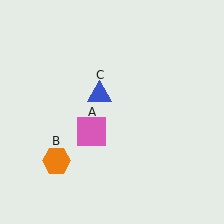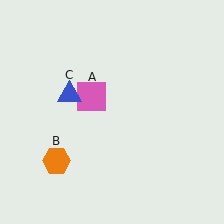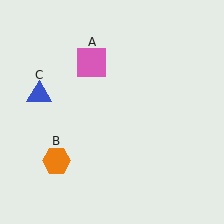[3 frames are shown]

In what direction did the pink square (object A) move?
The pink square (object A) moved up.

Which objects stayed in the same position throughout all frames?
Orange hexagon (object B) remained stationary.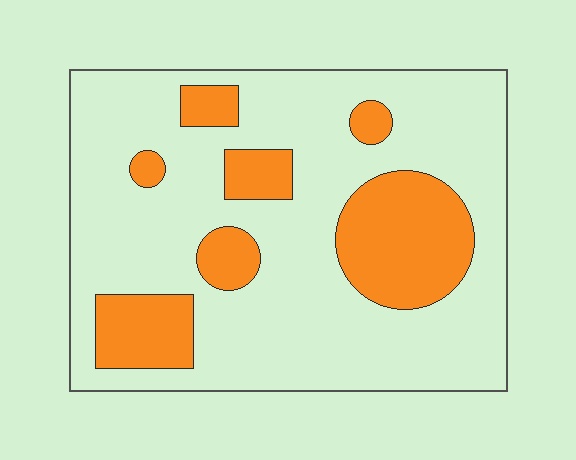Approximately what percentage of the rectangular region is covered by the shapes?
Approximately 25%.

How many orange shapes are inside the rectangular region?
7.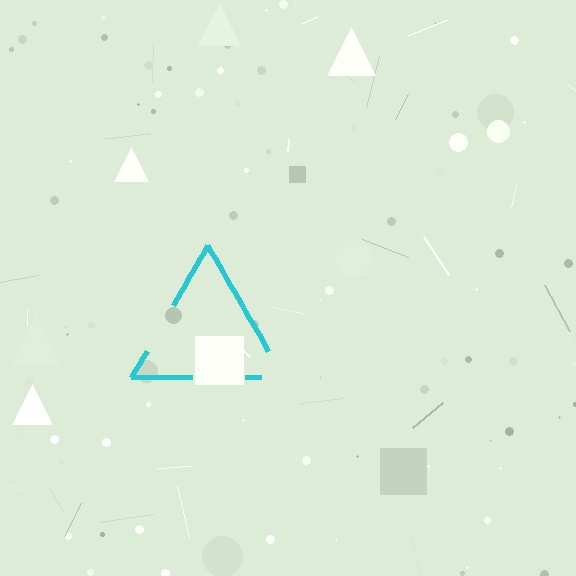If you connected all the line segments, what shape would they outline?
They would outline a triangle.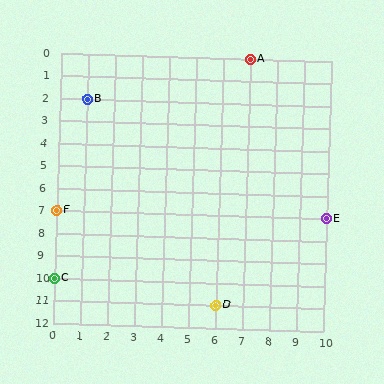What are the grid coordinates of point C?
Point C is at grid coordinates (0, 10).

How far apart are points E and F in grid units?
Points E and F are 10 columns apart.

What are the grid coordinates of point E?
Point E is at grid coordinates (10, 7).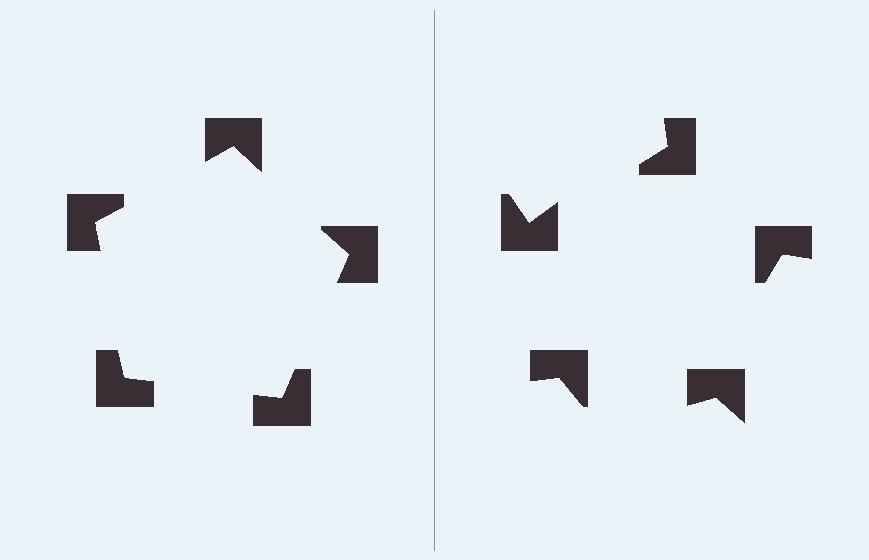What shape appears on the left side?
An illusory pentagon.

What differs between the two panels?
The notched squares are positioned identically on both sides; only the wedge orientations differ. On the left they align to a pentagon; on the right they are misaligned.